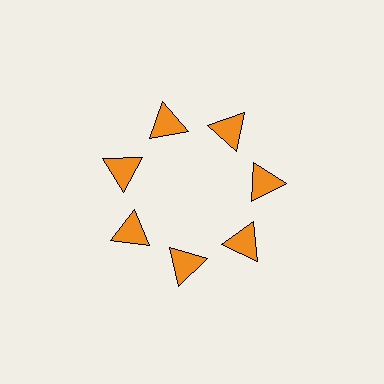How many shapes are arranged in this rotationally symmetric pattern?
There are 7 shapes, arranged in 7 groups of 1.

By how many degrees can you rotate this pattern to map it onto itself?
The pattern maps onto itself every 51 degrees of rotation.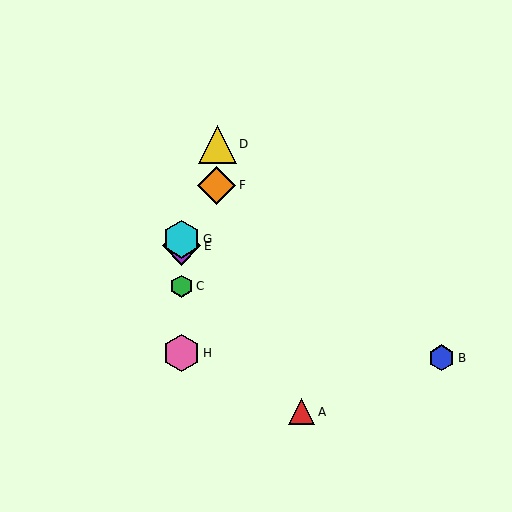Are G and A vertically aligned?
No, G is at x≈181 and A is at x≈302.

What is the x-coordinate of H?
Object H is at x≈181.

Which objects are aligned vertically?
Objects C, E, G, H are aligned vertically.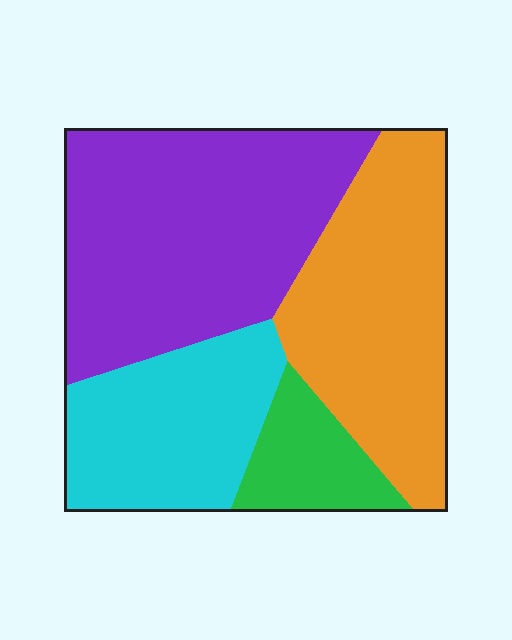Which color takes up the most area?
Purple, at roughly 40%.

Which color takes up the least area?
Green, at roughly 10%.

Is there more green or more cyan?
Cyan.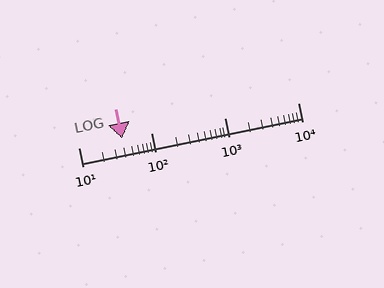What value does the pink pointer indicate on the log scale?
The pointer indicates approximately 40.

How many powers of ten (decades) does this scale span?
The scale spans 3 decades, from 10 to 10000.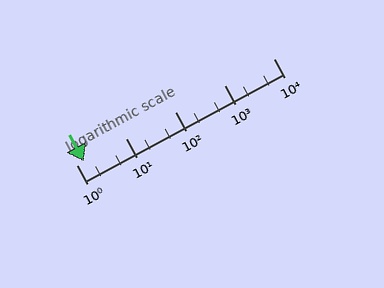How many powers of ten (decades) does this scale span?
The scale spans 4 decades, from 1 to 10000.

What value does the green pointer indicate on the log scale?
The pointer indicates approximately 1.4.